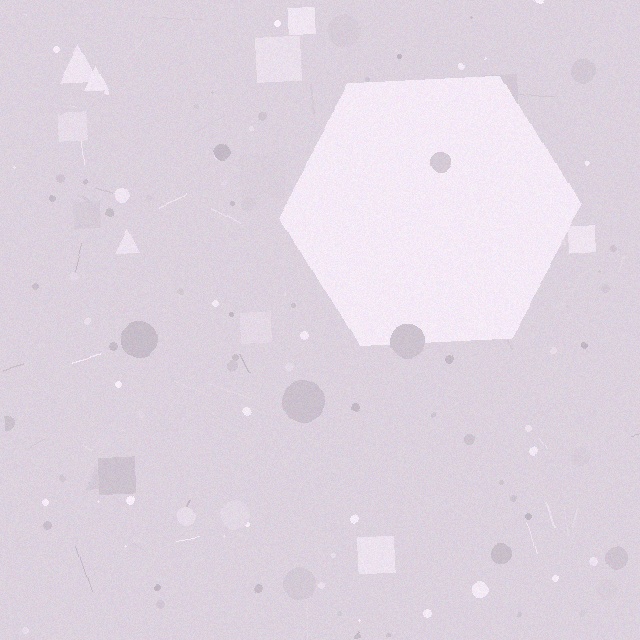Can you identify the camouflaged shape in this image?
The camouflaged shape is a hexagon.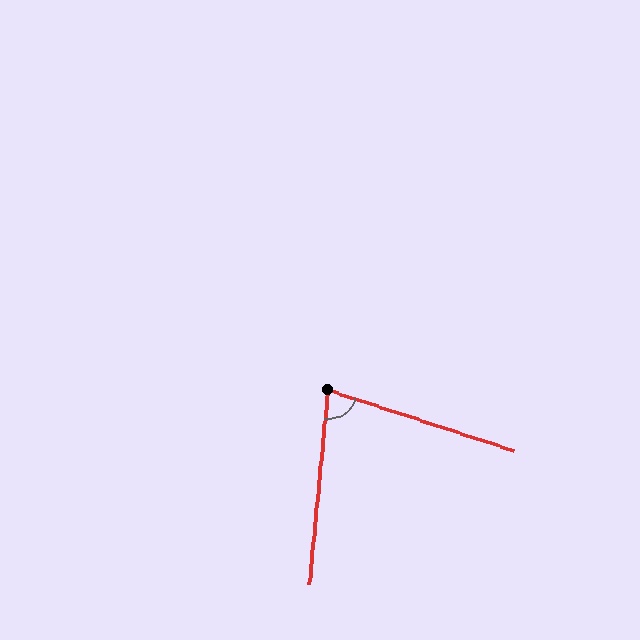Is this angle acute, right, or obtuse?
It is acute.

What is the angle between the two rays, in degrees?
Approximately 77 degrees.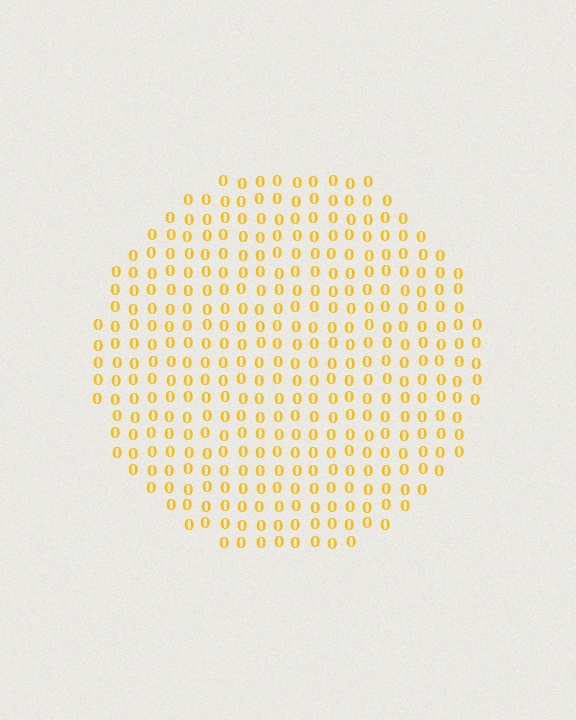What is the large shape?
The large shape is a circle.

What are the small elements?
The small elements are digit 0's.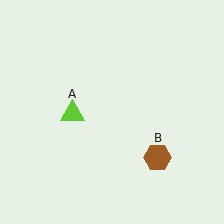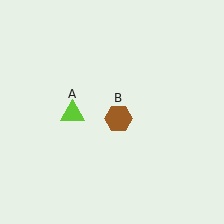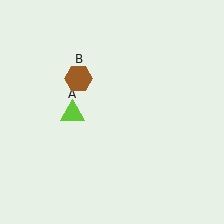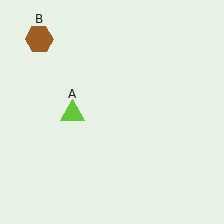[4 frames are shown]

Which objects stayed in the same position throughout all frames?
Lime triangle (object A) remained stationary.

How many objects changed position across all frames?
1 object changed position: brown hexagon (object B).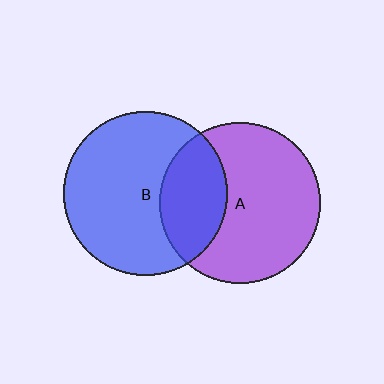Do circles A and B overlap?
Yes.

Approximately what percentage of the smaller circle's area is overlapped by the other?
Approximately 30%.